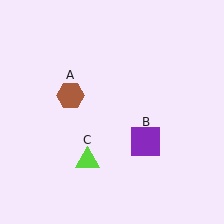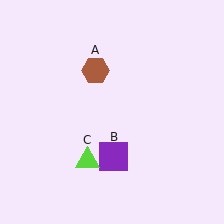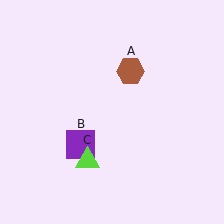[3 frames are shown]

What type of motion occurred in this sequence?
The brown hexagon (object A), purple square (object B) rotated clockwise around the center of the scene.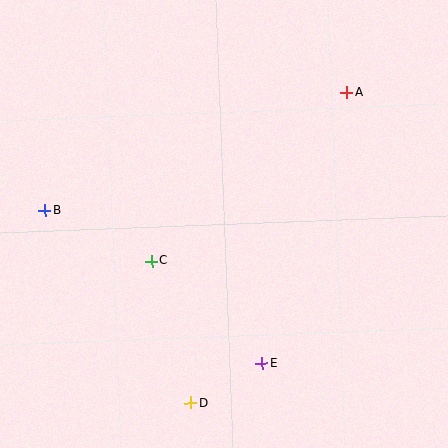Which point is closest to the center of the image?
Point C at (151, 261) is closest to the center.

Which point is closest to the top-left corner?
Point B is closest to the top-left corner.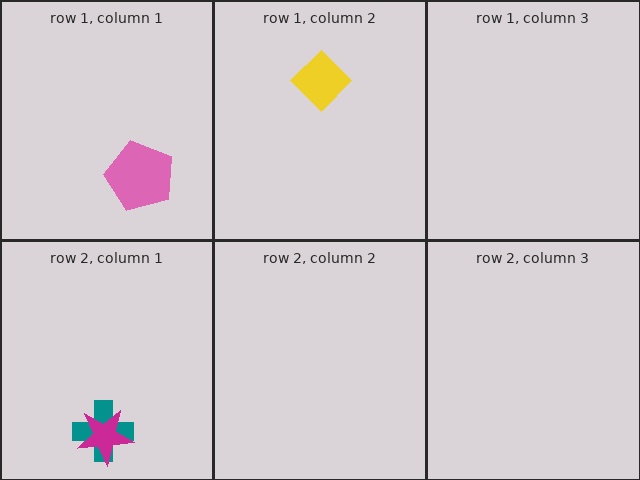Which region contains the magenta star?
The row 2, column 1 region.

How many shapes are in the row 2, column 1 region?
2.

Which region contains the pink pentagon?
The row 1, column 1 region.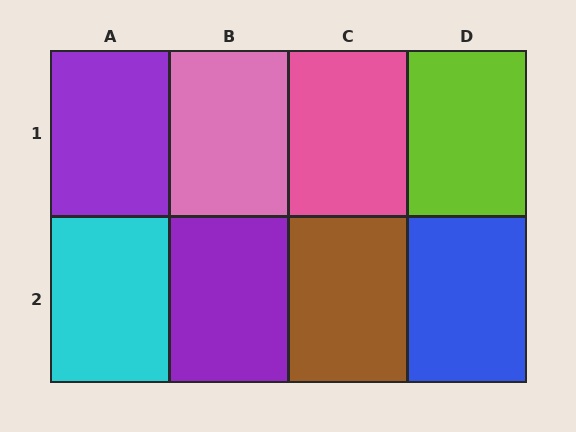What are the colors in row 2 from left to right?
Cyan, purple, brown, blue.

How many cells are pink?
2 cells are pink.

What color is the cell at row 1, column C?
Pink.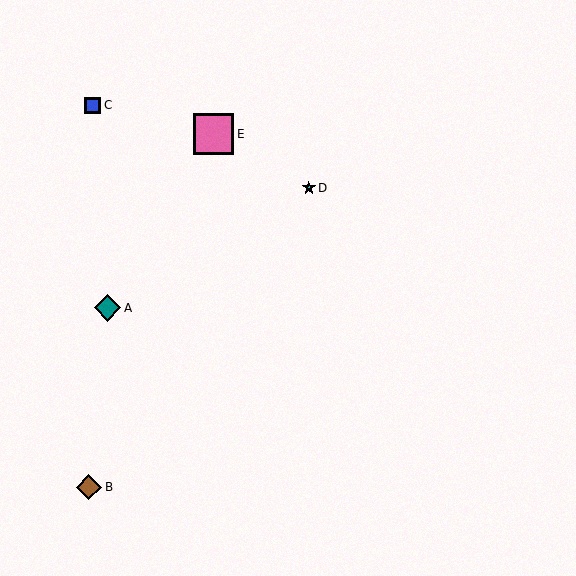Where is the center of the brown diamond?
The center of the brown diamond is at (89, 487).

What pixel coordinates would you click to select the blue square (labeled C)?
Click at (92, 105) to select the blue square C.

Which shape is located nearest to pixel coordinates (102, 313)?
The teal diamond (labeled A) at (107, 308) is nearest to that location.